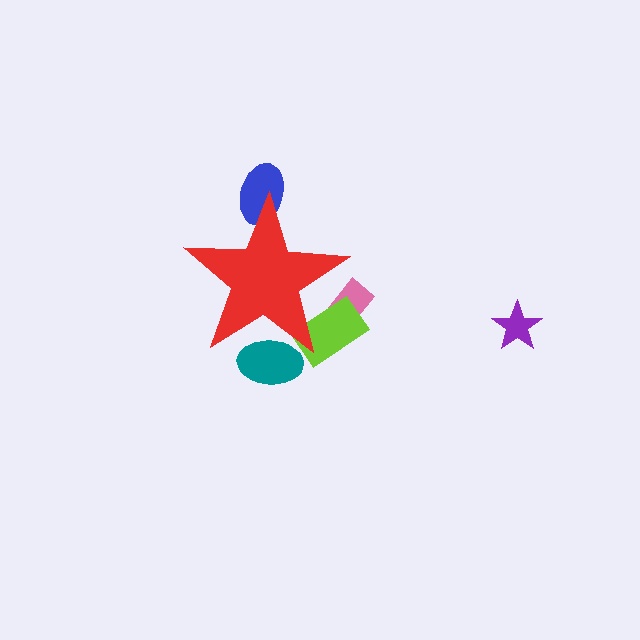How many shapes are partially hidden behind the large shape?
4 shapes are partially hidden.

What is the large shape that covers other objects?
A red star.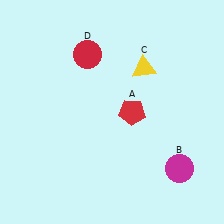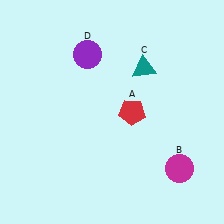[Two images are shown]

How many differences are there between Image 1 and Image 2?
There are 2 differences between the two images.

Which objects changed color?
C changed from yellow to teal. D changed from red to purple.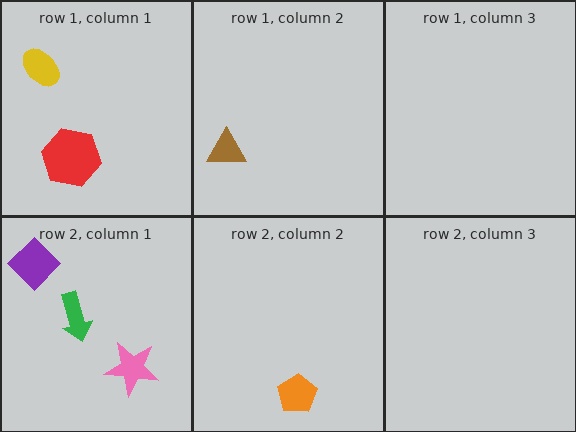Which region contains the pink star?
The row 2, column 1 region.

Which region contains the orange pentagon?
The row 2, column 2 region.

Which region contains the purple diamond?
The row 2, column 1 region.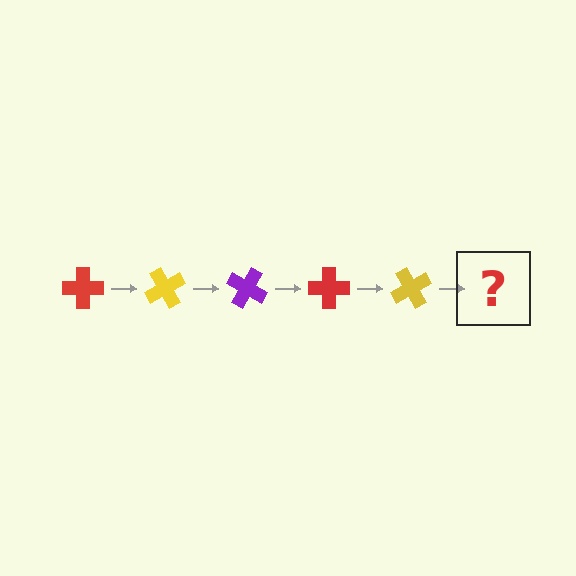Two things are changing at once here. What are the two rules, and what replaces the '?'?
The two rules are that it rotates 60 degrees each step and the color cycles through red, yellow, and purple. The '?' should be a purple cross, rotated 300 degrees from the start.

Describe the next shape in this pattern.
It should be a purple cross, rotated 300 degrees from the start.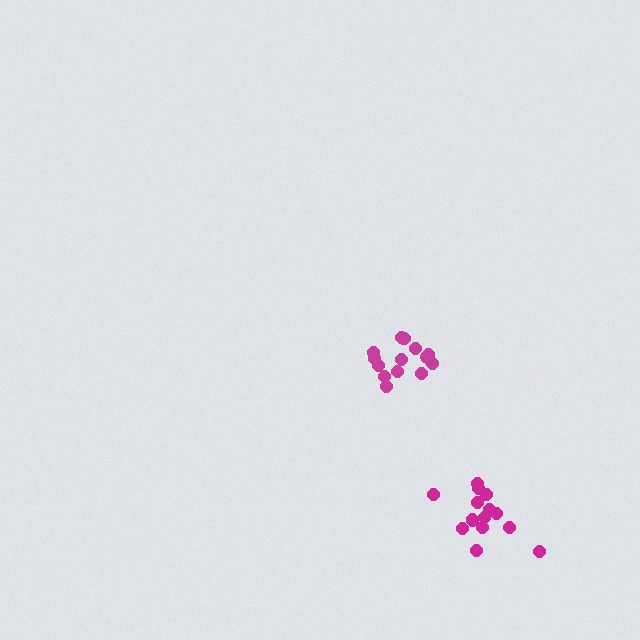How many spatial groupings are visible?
There are 2 spatial groupings.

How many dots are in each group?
Group 1: 14 dots, Group 2: 14 dots (28 total).